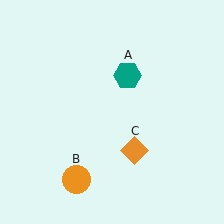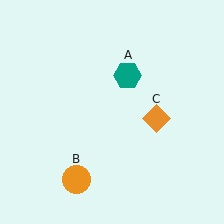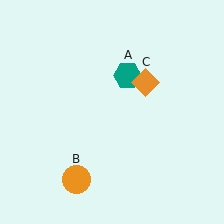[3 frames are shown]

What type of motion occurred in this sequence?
The orange diamond (object C) rotated counterclockwise around the center of the scene.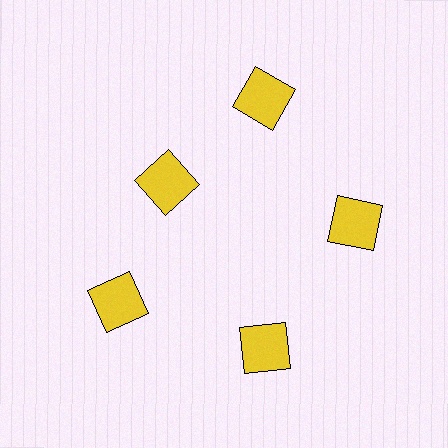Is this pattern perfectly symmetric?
No. The 5 yellow squares are arranged in a ring, but one element near the 10 o'clock position is pulled inward toward the center, breaking the 5-fold rotational symmetry.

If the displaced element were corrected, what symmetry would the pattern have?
It would have 5-fold rotational symmetry — the pattern would map onto itself every 72 degrees.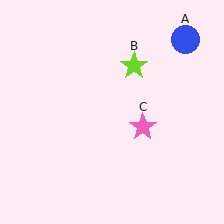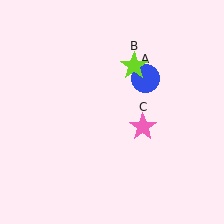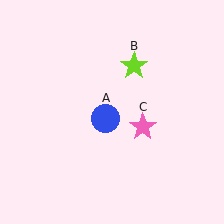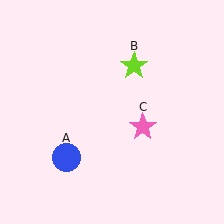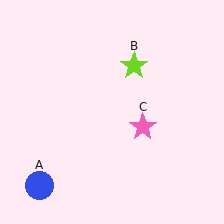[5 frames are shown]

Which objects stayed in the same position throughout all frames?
Lime star (object B) and pink star (object C) remained stationary.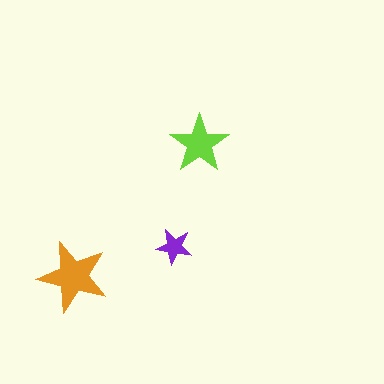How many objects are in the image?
There are 3 objects in the image.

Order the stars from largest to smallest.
the orange one, the lime one, the purple one.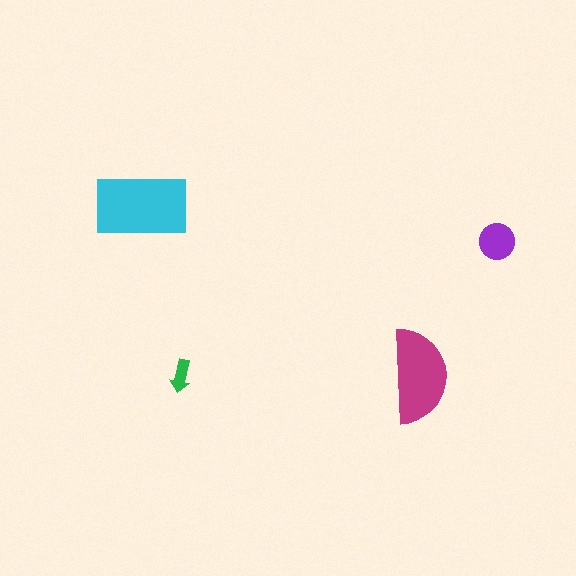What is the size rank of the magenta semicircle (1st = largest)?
2nd.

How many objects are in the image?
There are 4 objects in the image.